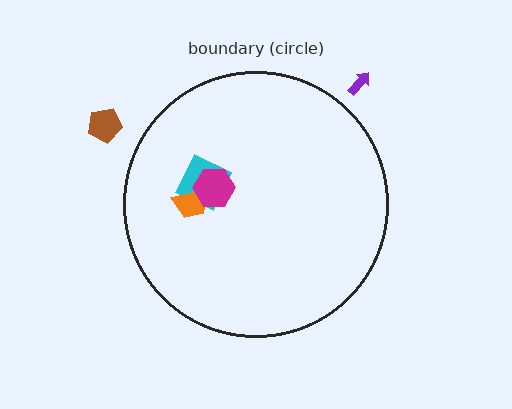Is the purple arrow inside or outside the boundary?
Outside.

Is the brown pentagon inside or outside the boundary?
Outside.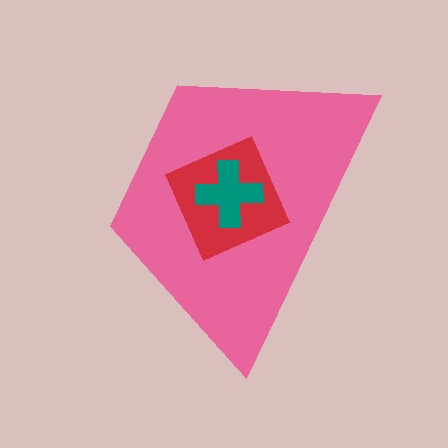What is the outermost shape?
The pink trapezoid.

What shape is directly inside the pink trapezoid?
The red square.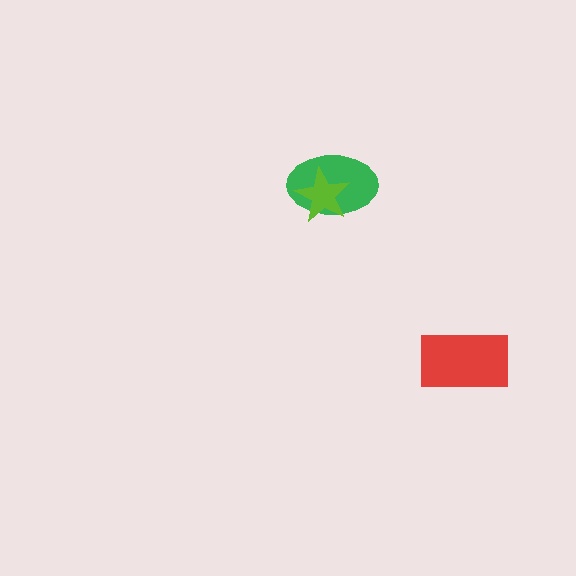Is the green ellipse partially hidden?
Yes, it is partially covered by another shape.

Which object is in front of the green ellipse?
The lime star is in front of the green ellipse.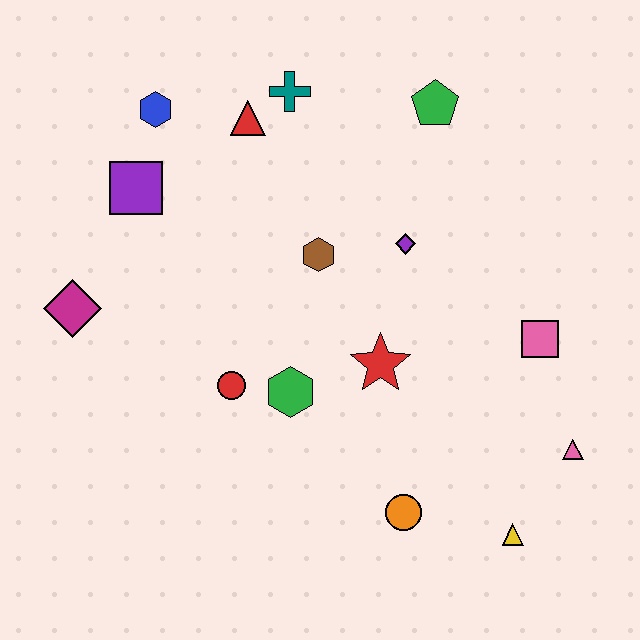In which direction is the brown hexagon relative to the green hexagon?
The brown hexagon is above the green hexagon.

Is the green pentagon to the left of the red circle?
No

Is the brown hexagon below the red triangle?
Yes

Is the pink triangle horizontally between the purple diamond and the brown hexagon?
No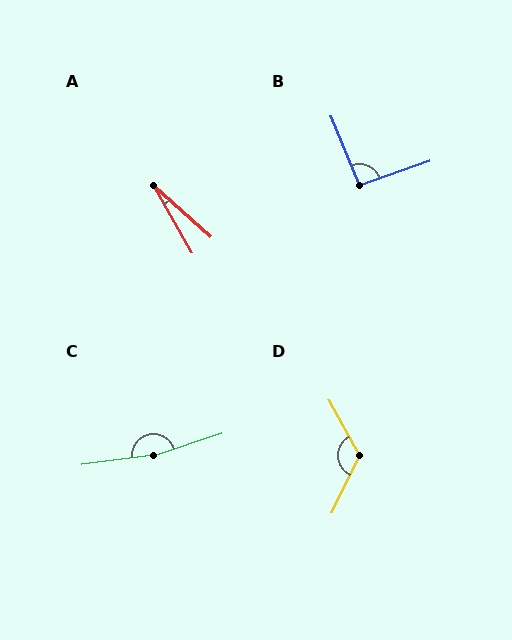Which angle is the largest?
C, at approximately 170 degrees.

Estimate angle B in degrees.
Approximately 93 degrees.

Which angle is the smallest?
A, at approximately 18 degrees.